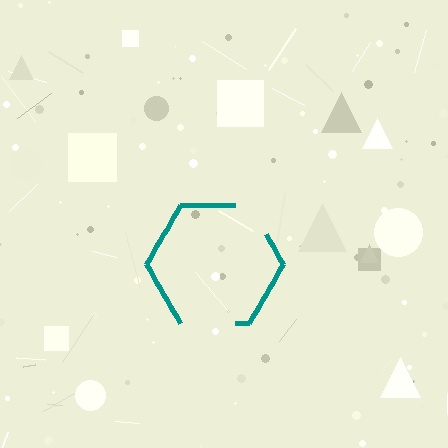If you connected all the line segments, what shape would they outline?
They would outline a hexagon.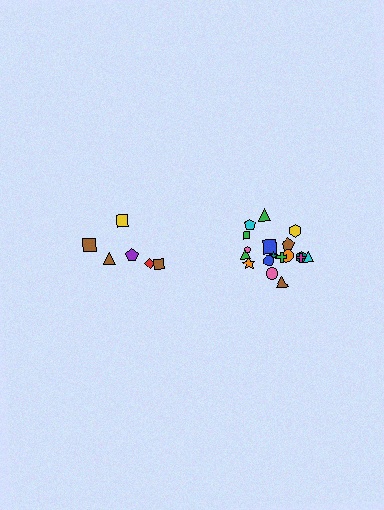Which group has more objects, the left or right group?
The right group.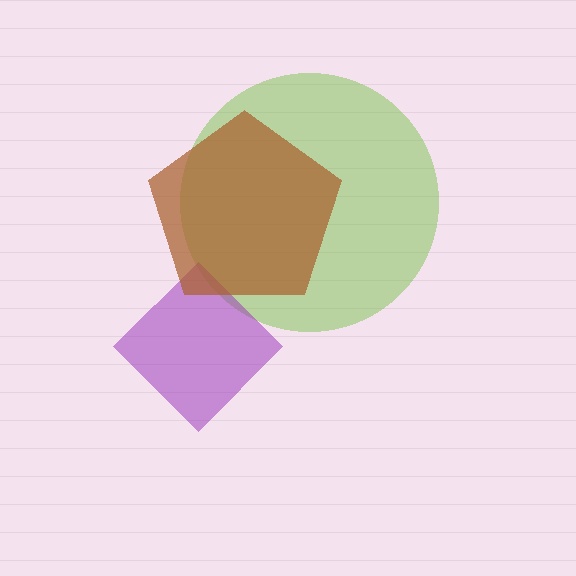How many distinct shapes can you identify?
There are 3 distinct shapes: a lime circle, a purple diamond, a brown pentagon.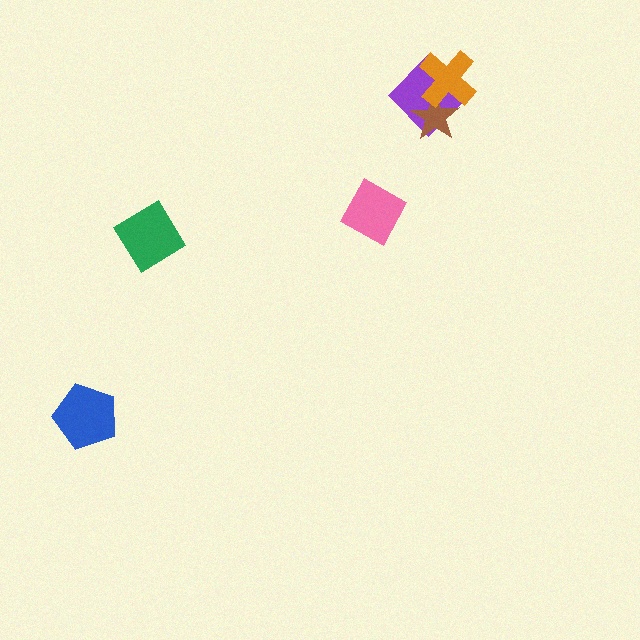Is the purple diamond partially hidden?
Yes, it is partially covered by another shape.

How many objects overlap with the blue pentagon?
0 objects overlap with the blue pentagon.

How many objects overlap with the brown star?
2 objects overlap with the brown star.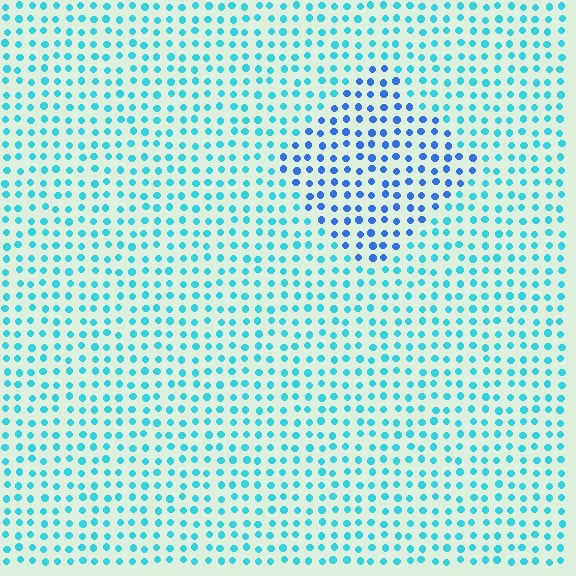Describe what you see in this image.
The image is filled with small cyan elements in a uniform arrangement. A diamond-shaped region is visible where the elements are tinted to a slightly different hue, forming a subtle color boundary.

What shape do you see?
I see a diamond.